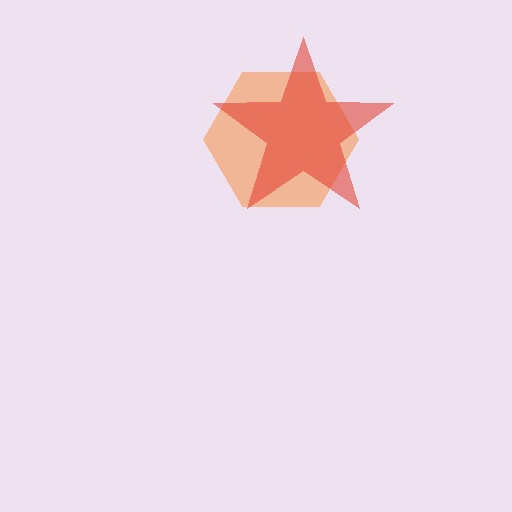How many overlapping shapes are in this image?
There are 2 overlapping shapes in the image.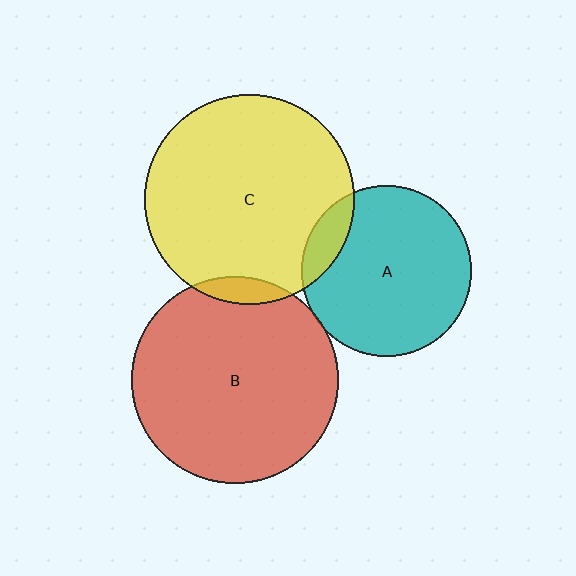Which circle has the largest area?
Circle C (yellow).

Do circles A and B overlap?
Yes.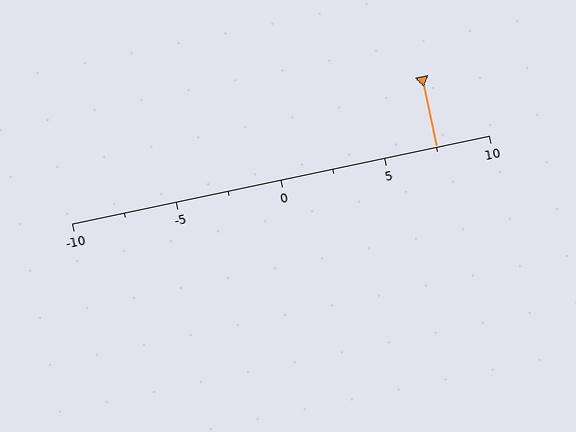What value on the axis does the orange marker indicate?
The marker indicates approximately 7.5.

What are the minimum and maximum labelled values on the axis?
The axis runs from -10 to 10.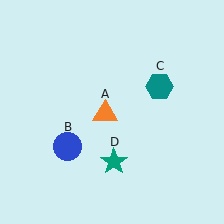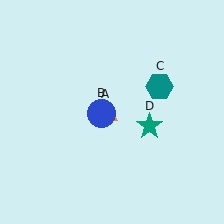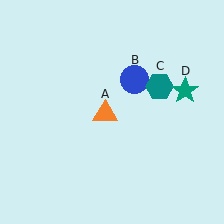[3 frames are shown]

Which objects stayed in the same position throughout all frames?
Orange triangle (object A) and teal hexagon (object C) remained stationary.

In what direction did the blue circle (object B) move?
The blue circle (object B) moved up and to the right.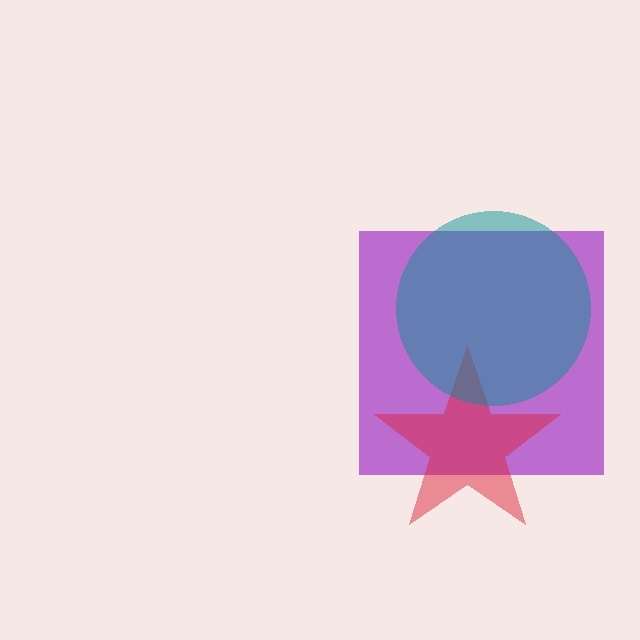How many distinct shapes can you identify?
There are 3 distinct shapes: a purple square, a red star, a teal circle.